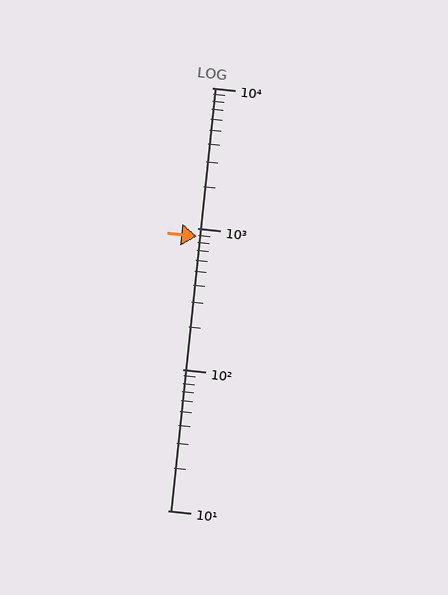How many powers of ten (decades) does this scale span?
The scale spans 3 decades, from 10 to 10000.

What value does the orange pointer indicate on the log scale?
The pointer indicates approximately 880.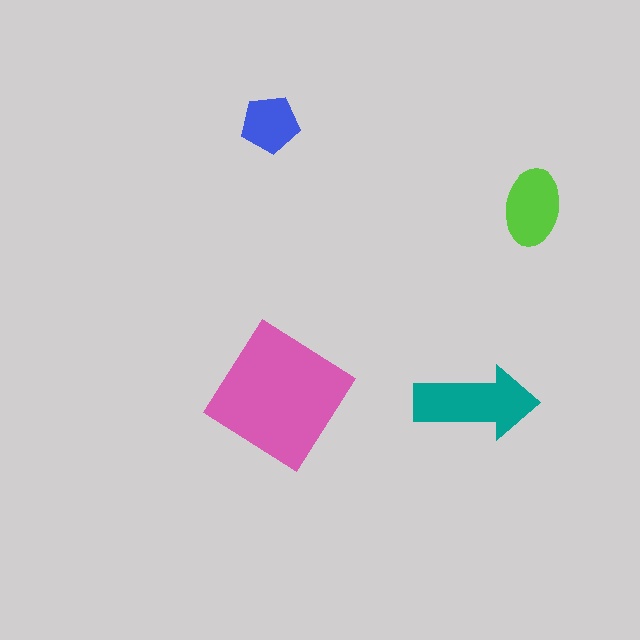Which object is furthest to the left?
The blue pentagon is leftmost.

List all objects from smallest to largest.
The blue pentagon, the lime ellipse, the teal arrow, the pink diamond.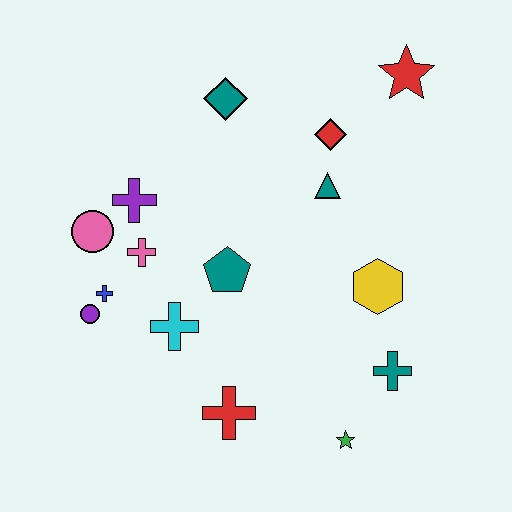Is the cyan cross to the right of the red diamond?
No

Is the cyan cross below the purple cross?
Yes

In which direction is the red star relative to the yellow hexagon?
The red star is above the yellow hexagon.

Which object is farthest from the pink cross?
The red star is farthest from the pink cross.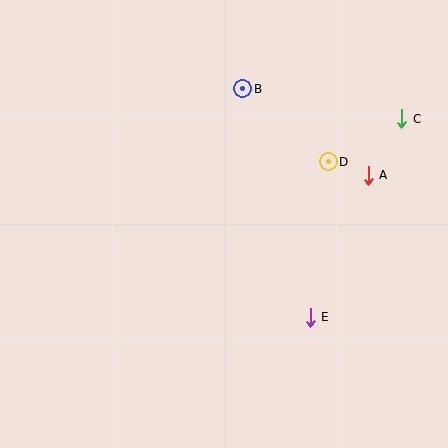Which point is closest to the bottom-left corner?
Point E is closest to the bottom-left corner.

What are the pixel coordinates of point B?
Point B is at (243, 89).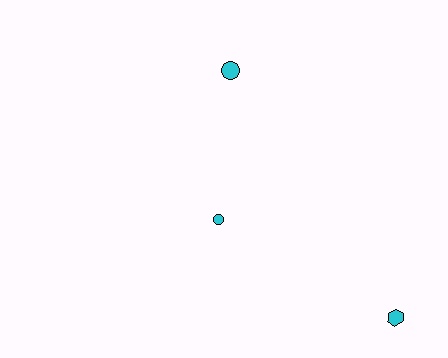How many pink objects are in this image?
There are no pink objects.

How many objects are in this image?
There are 3 objects.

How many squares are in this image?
There are no squares.